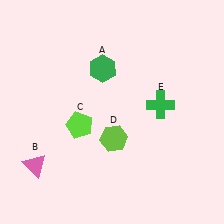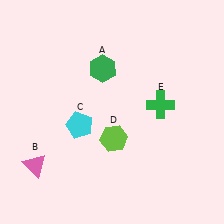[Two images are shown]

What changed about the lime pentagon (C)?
In Image 1, C is lime. In Image 2, it changed to cyan.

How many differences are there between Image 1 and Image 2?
There is 1 difference between the two images.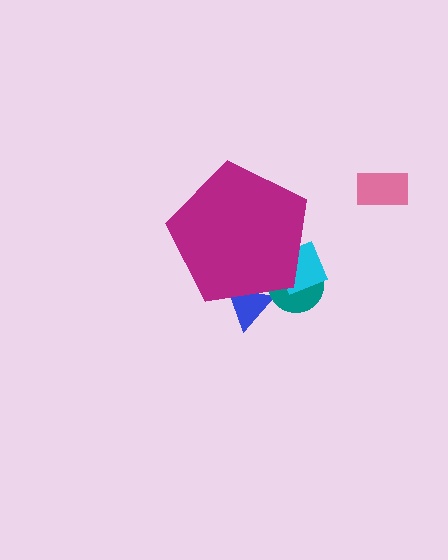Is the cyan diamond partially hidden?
Yes, the cyan diamond is partially hidden behind the magenta pentagon.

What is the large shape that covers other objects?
A magenta pentagon.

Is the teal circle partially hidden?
Yes, the teal circle is partially hidden behind the magenta pentagon.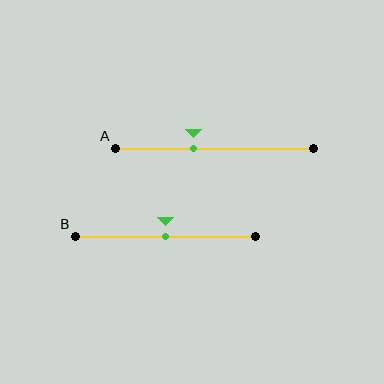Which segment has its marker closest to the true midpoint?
Segment B has its marker closest to the true midpoint.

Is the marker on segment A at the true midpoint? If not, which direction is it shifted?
No, the marker on segment A is shifted to the left by about 11% of the segment length.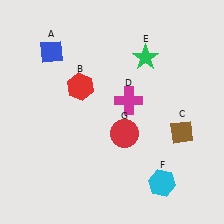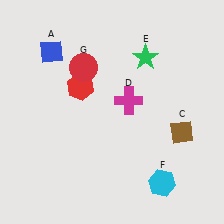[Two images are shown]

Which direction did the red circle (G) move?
The red circle (G) moved up.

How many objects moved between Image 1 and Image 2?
1 object moved between the two images.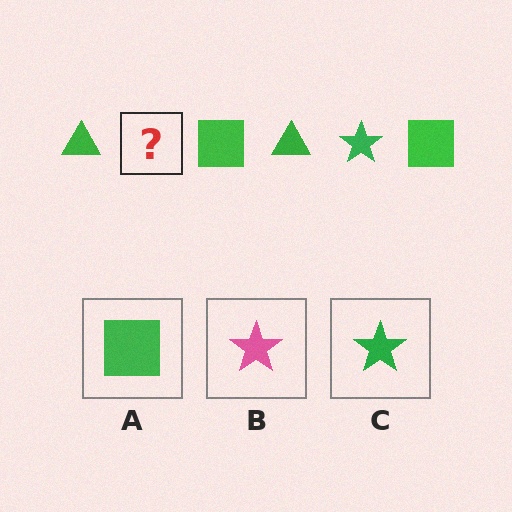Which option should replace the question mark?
Option C.